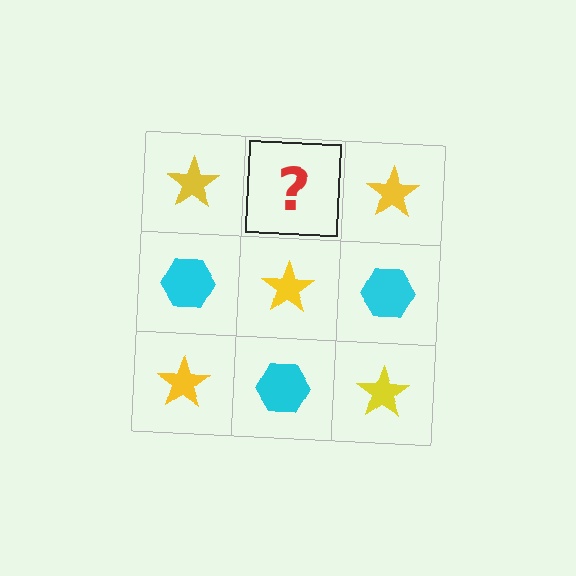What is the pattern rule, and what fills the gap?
The rule is that it alternates yellow star and cyan hexagon in a checkerboard pattern. The gap should be filled with a cyan hexagon.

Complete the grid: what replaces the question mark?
The question mark should be replaced with a cyan hexagon.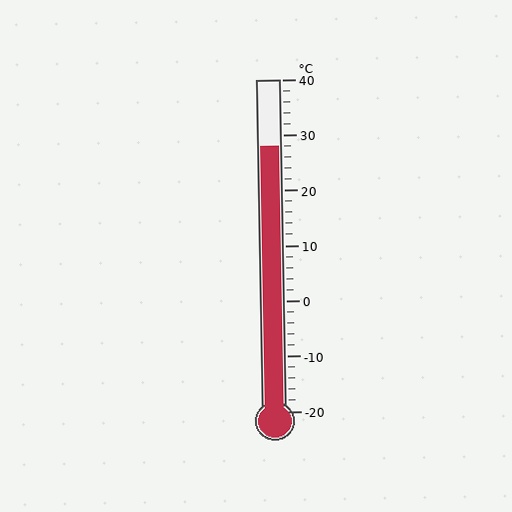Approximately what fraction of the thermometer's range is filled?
The thermometer is filled to approximately 80% of its range.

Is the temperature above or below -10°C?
The temperature is above -10°C.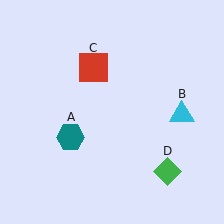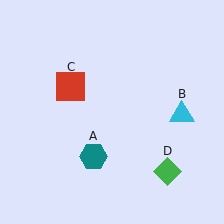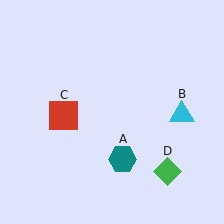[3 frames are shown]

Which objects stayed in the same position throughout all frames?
Cyan triangle (object B) and green diamond (object D) remained stationary.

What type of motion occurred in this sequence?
The teal hexagon (object A), red square (object C) rotated counterclockwise around the center of the scene.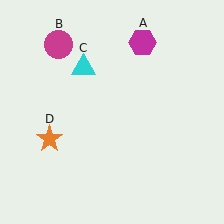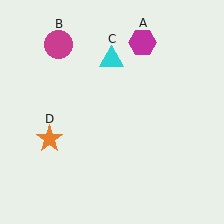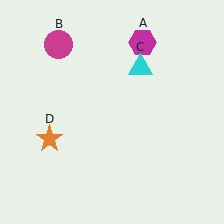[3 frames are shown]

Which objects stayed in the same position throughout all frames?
Magenta hexagon (object A) and magenta circle (object B) and orange star (object D) remained stationary.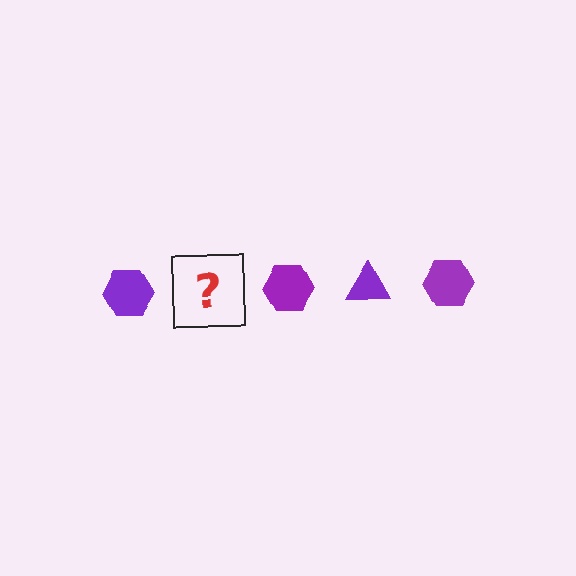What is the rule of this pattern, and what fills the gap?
The rule is that the pattern cycles through hexagon, triangle shapes in purple. The gap should be filled with a purple triangle.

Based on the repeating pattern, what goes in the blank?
The blank should be a purple triangle.